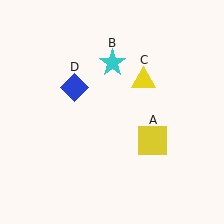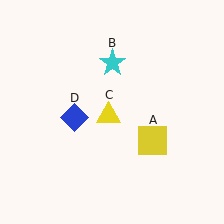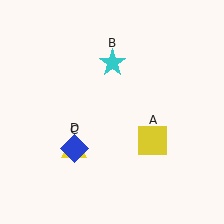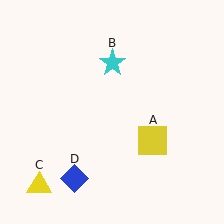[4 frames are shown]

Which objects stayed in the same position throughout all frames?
Yellow square (object A) and cyan star (object B) remained stationary.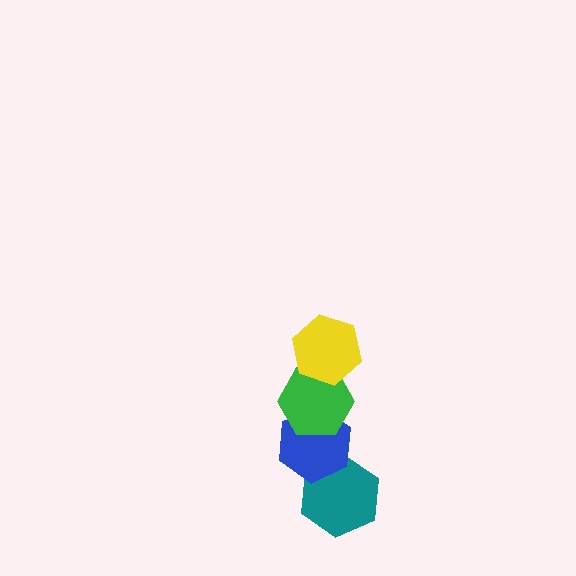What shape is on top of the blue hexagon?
The green hexagon is on top of the blue hexagon.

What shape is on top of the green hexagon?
The yellow hexagon is on top of the green hexagon.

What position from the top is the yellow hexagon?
The yellow hexagon is 1st from the top.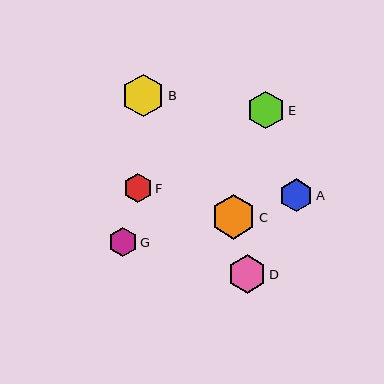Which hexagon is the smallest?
Hexagon G is the smallest with a size of approximately 28 pixels.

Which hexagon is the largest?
Hexagon C is the largest with a size of approximately 45 pixels.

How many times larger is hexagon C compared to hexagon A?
Hexagon C is approximately 1.3 times the size of hexagon A.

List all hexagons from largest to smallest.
From largest to smallest: C, B, D, E, A, F, G.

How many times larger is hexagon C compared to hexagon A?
Hexagon C is approximately 1.3 times the size of hexagon A.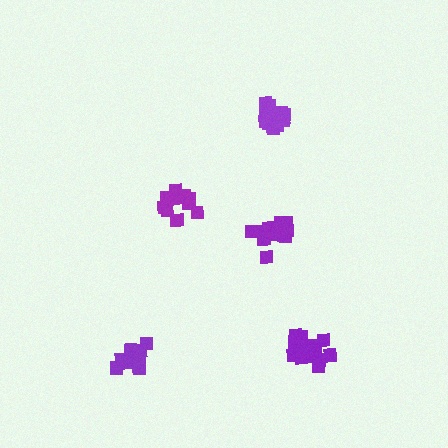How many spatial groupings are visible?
There are 5 spatial groupings.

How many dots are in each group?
Group 1: 12 dots, Group 2: 17 dots, Group 3: 13 dots, Group 4: 16 dots, Group 5: 16 dots (74 total).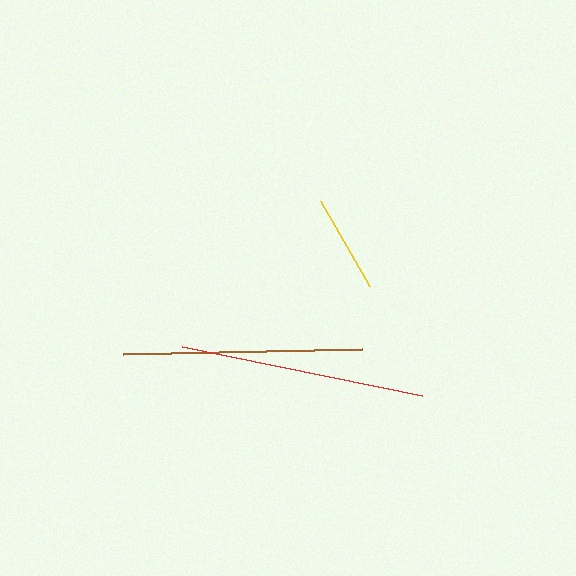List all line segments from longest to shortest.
From longest to shortest: red, brown, yellow.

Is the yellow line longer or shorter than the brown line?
The brown line is longer than the yellow line.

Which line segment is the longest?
The red line is the longest at approximately 246 pixels.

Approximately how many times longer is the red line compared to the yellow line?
The red line is approximately 2.5 times the length of the yellow line.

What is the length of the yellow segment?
The yellow segment is approximately 98 pixels long.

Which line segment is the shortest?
The yellow line is the shortest at approximately 98 pixels.